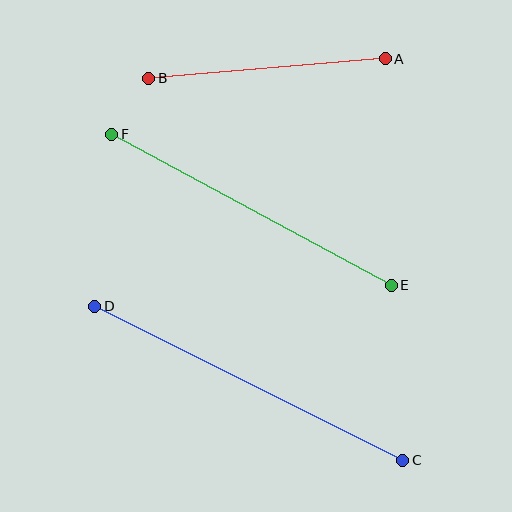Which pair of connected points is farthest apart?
Points C and D are farthest apart.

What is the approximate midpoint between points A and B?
The midpoint is at approximately (267, 69) pixels.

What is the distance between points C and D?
The distance is approximately 344 pixels.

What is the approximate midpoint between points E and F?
The midpoint is at approximately (252, 210) pixels.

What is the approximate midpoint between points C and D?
The midpoint is at approximately (249, 383) pixels.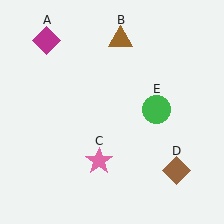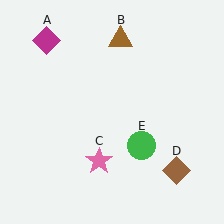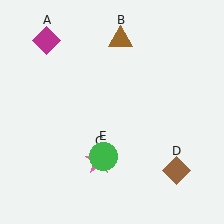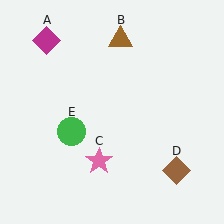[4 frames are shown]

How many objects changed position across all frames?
1 object changed position: green circle (object E).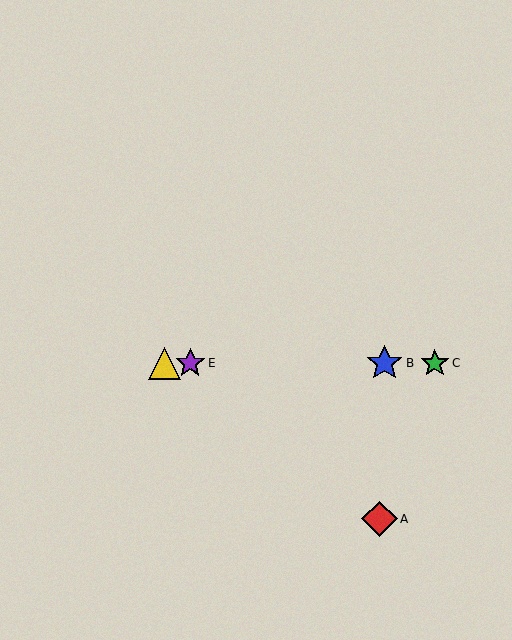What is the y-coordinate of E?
Object E is at y≈363.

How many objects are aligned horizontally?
4 objects (B, C, D, E) are aligned horizontally.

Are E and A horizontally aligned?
No, E is at y≈363 and A is at y≈519.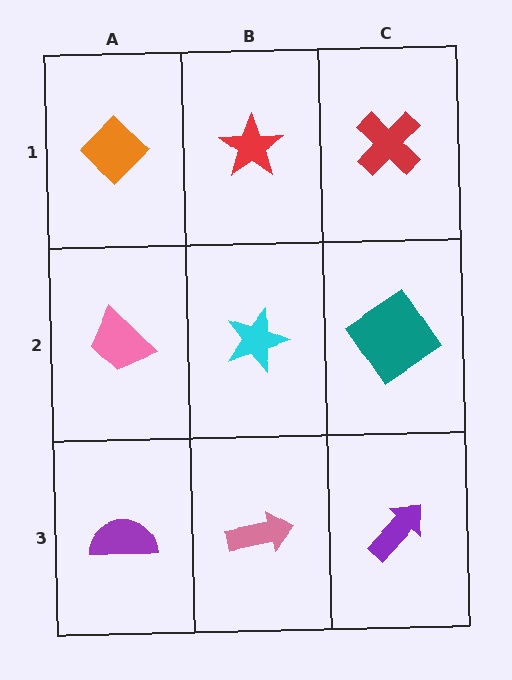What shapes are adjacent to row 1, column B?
A cyan star (row 2, column B), an orange diamond (row 1, column A), a red cross (row 1, column C).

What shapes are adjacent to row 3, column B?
A cyan star (row 2, column B), a purple semicircle (row 3, column A), a purple arrow (row 3, column C).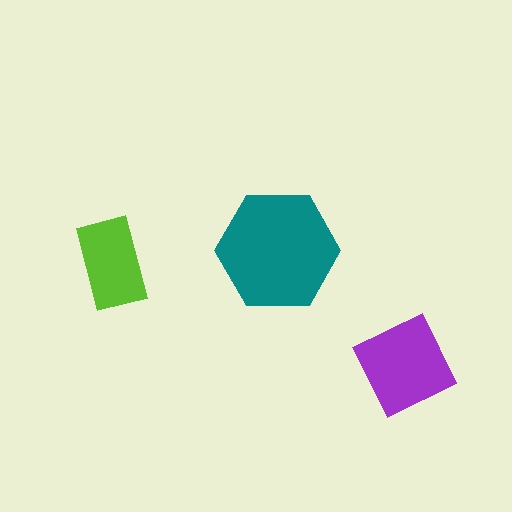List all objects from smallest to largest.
The lime rectangle, the purple diamond, the teal hexagon.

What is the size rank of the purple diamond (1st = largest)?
2nd.